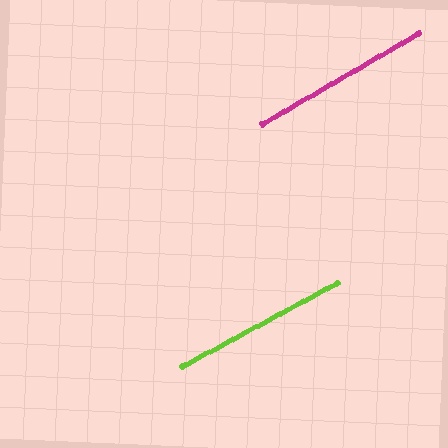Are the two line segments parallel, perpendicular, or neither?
Parallel — their directions differ by only 2.0°.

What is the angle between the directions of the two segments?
Approximately 2 degrees.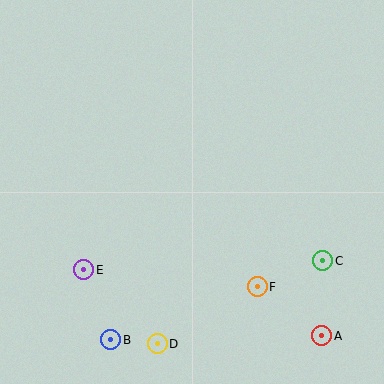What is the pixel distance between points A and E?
The distance between A and E is 247 pixels.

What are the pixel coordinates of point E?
Point E is at (84, 270).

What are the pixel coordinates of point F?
Point F is at (257, 287).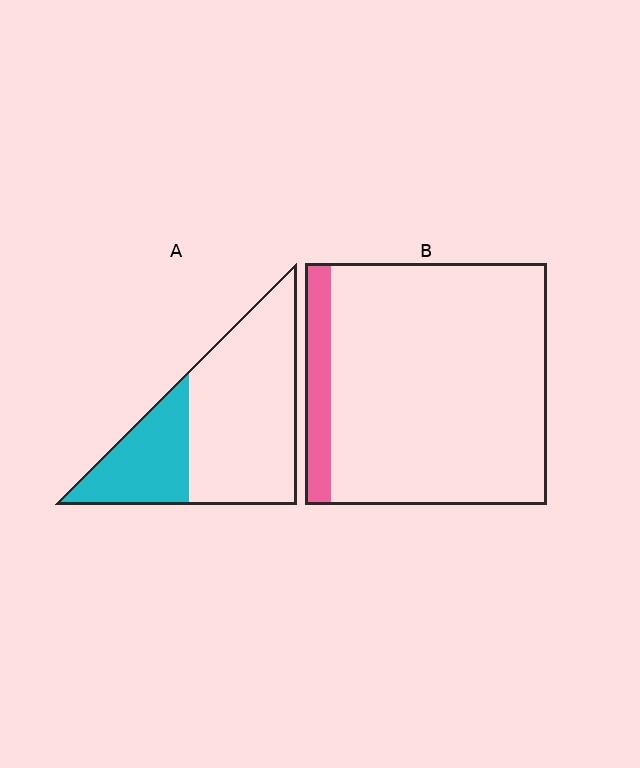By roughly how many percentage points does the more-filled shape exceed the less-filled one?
By roughly 20 percentage points (A over B).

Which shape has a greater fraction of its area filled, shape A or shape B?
Shape A.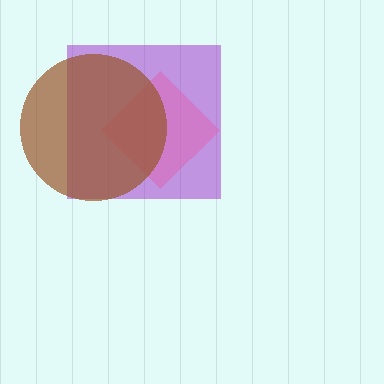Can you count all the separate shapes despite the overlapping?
Yes, there are 3 separate shapes.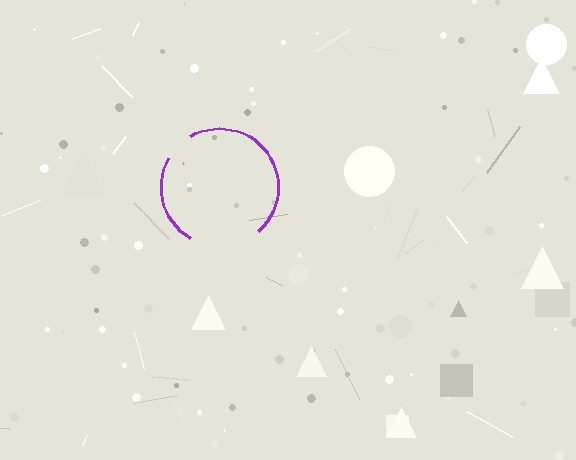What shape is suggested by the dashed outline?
The dashed outline suggests a circle.